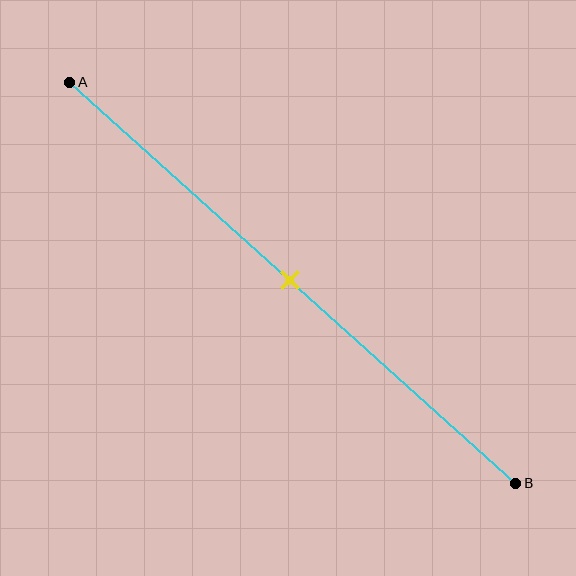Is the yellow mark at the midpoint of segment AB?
Yes, the mark is approximately at the midpoint.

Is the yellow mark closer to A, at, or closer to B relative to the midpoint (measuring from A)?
The yellow mark is approximately at the midpoint of segment AB.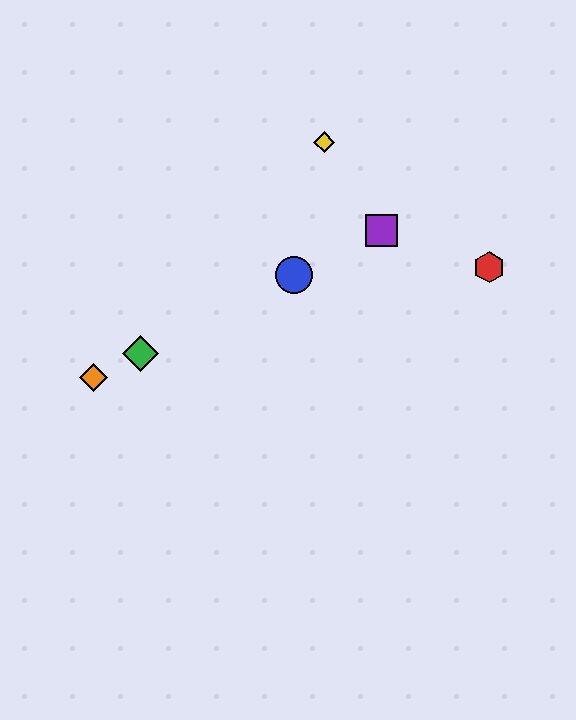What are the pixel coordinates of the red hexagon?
The red hexagon is at (489, 267).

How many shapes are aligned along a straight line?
4 shapes (the blue circle, the green diamond, the purple square, the orange diamond) are aligned along a straight line.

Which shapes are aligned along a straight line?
The blue circle, the green diamond, the purple square, the orange diamond are aligned along a straight line.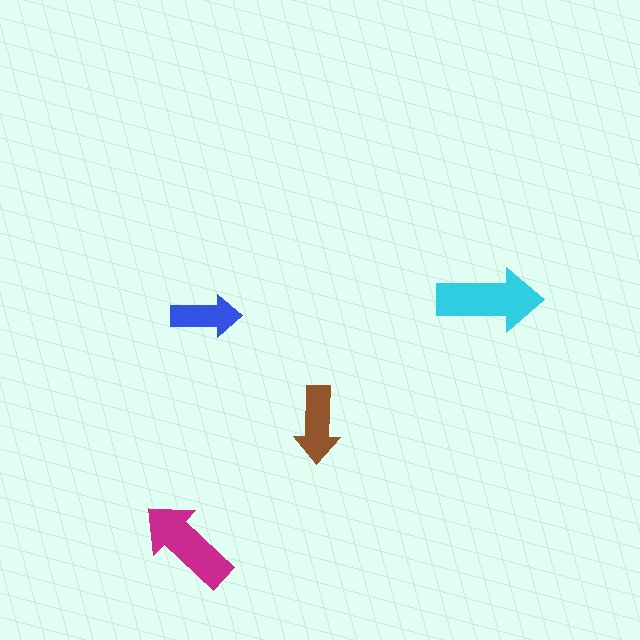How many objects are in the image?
There are 4 objects in the image.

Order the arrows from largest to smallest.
the cyan one, the magenta one, the brown one, the blue one.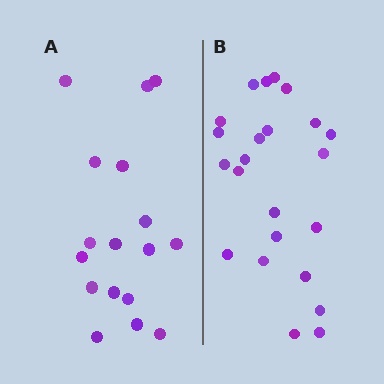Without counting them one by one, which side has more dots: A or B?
Region B (the right region) has more dots.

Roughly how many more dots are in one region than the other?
Region B has about 6 more dots than region A.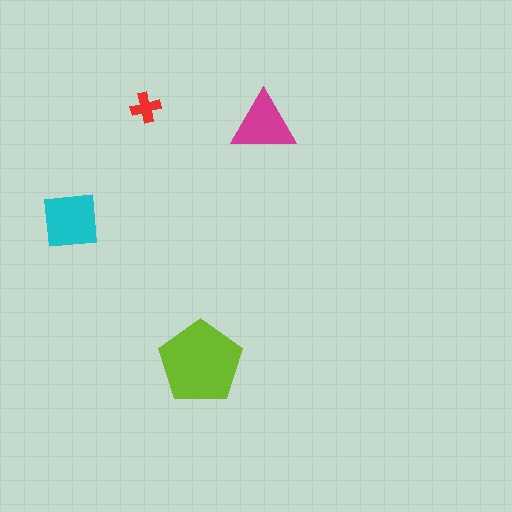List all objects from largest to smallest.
The lime pentagon, the cyan square, the magenta triangle, the red cross.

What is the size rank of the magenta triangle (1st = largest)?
3rd.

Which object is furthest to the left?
The cyan square is leftmost.